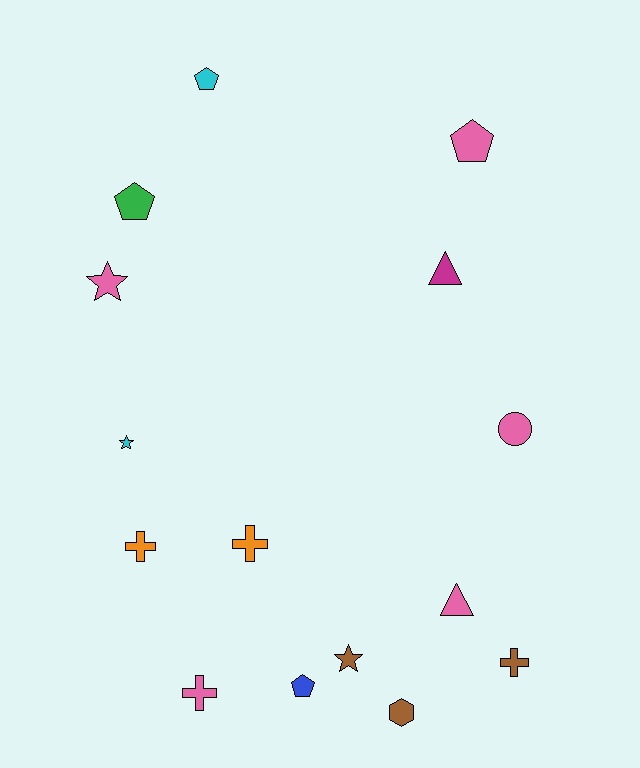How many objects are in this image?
There are 15 objects.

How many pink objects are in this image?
There are 5 pink objects.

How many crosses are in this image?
There are 4 crosses.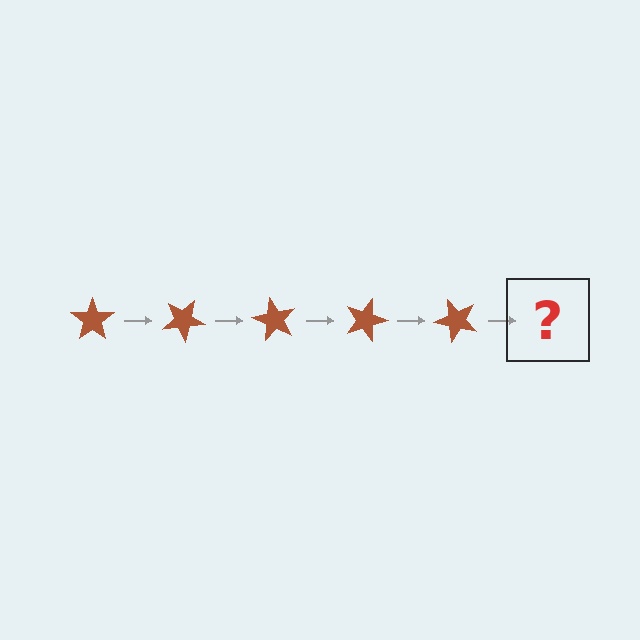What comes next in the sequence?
The next element should be a brown star rotated 150 degrees.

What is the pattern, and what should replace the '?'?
The pattern is that the star rotates 30 degrees each step. The '?' should be a brown star rotated 150 degrees.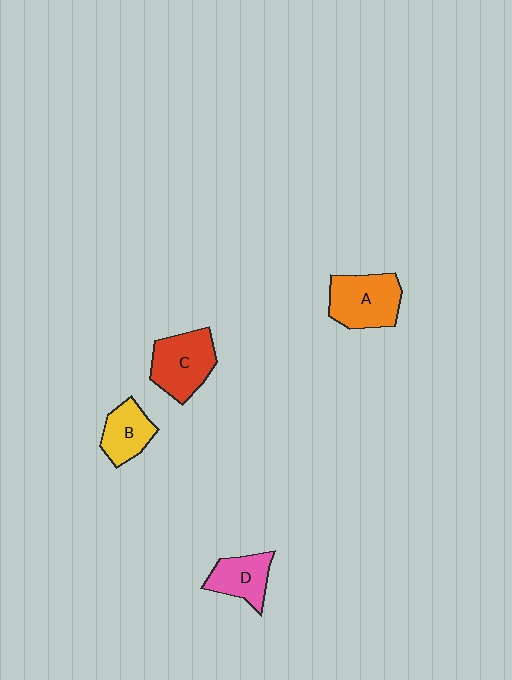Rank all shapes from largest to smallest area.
From largest to smallest: A (orange), C (red), D (pink), B (yellow).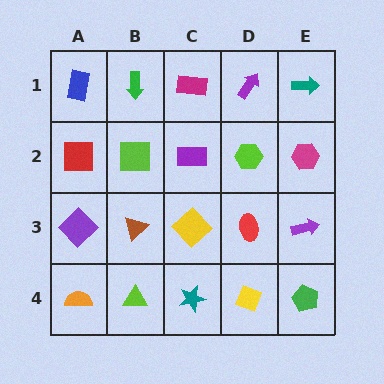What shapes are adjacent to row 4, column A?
A purple diamond (row 3, column A), a lime triangle (row 4, column B).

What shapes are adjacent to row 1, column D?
A lime hexagon (row 2, column D), a magenta rectangle (row 1, column C), a teal arrow (row 1, column E).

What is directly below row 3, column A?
An orange semicircle.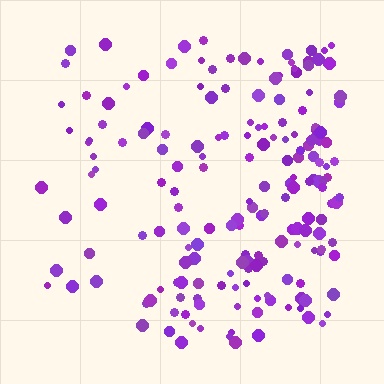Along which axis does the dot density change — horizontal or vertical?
Horizontal.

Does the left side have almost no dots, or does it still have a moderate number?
Still a moderate number, just noticeably fewer than the right.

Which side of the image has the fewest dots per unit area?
The left.